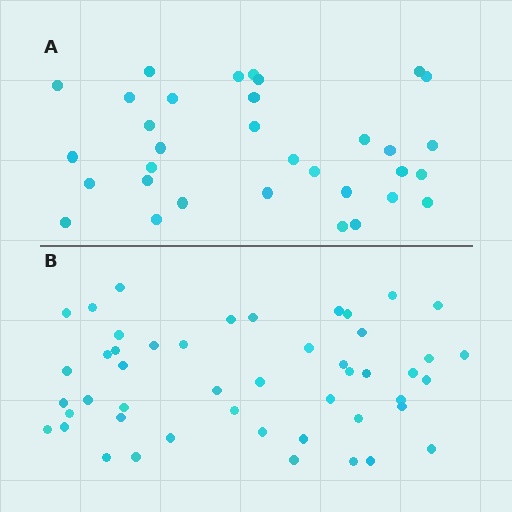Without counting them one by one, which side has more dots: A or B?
Region B (the bottom region) has more dots.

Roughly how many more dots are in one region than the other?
Region B has approximately 15 more dots than region A.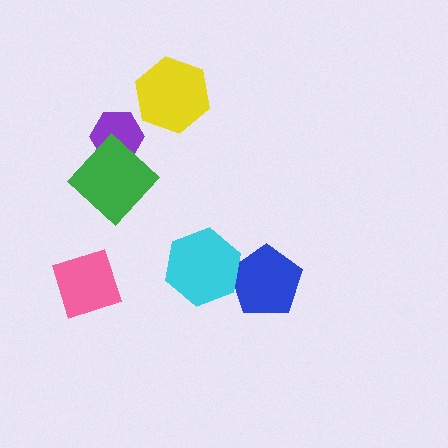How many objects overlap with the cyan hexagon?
1 object overlaps with the cyan hexagon.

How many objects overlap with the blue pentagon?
1 object overlaps with the blue pentagon.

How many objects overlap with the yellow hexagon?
0 objects overlap with the yellow hexagon.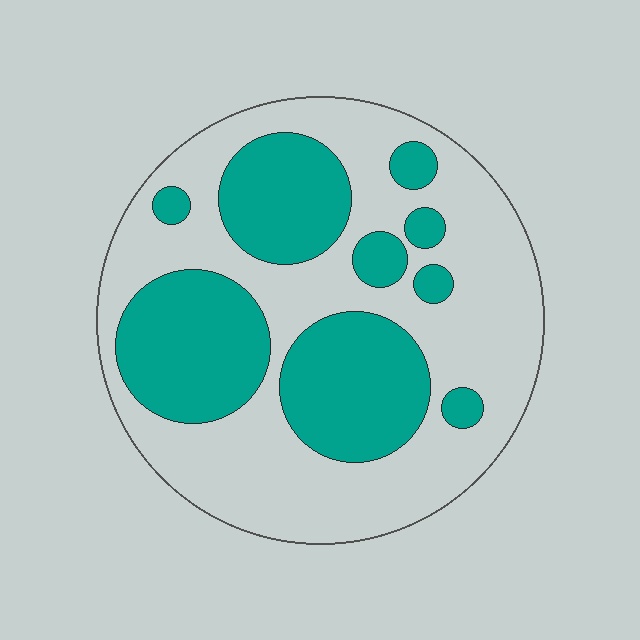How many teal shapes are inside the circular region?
9.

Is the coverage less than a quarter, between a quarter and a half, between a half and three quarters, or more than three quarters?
Between a quarter and a half.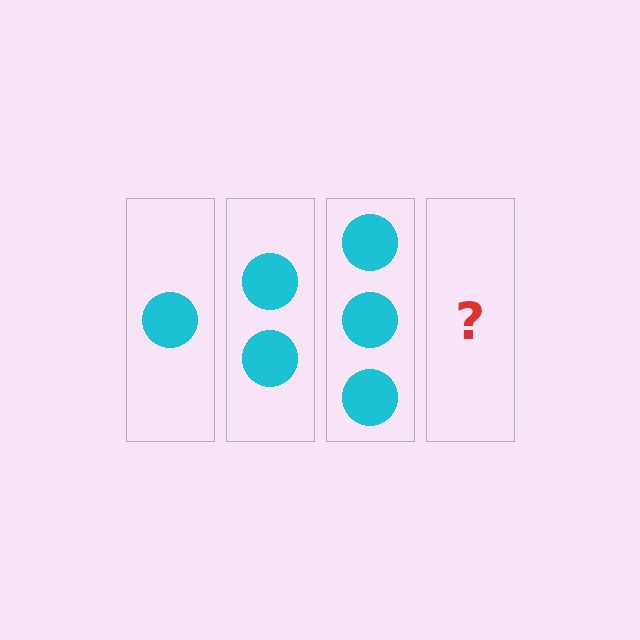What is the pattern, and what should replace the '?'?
The pattern is that each step adds one more circle. The '?' should be 4 circles.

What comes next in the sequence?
The next element should be 4 circles.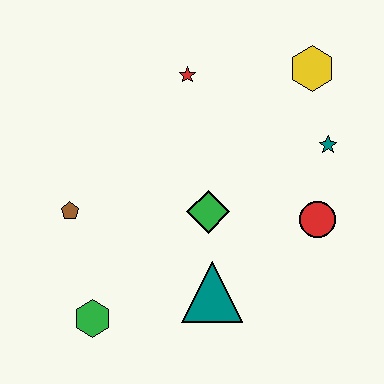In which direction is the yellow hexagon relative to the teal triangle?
The yellow hexagon is above the teal triangle.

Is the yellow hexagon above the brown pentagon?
Yes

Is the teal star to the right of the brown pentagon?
Yes